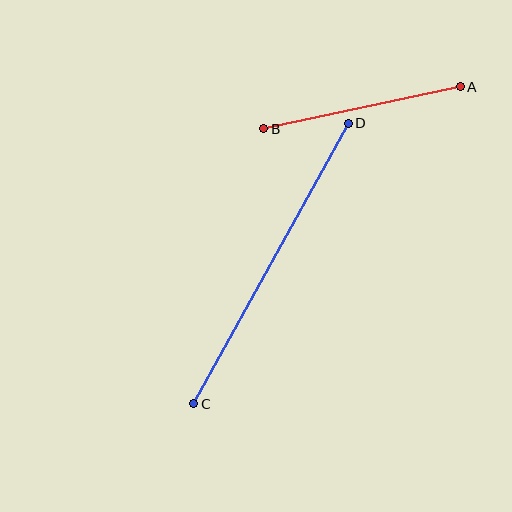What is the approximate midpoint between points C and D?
The midpoint is at approximately (271, 264) pixels.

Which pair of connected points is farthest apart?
Points C and D are farthest apart.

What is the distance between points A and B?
The distance is approximately 201 pixels.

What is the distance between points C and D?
The distance is approximately 320 pixels.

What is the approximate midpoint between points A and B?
The midpoint is at approximately (362, 108) pixels.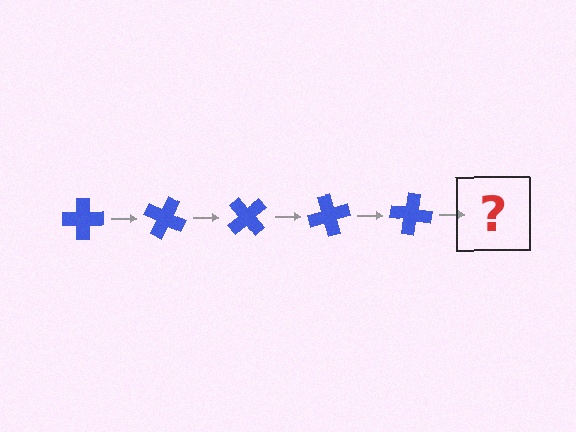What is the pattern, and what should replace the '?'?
The pattern is that the cross rotates 25 degrees each step. The '?' should be a blue cross rotated 125 degrees.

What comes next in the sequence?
The next element should be a blue cross rotated 125 degrees.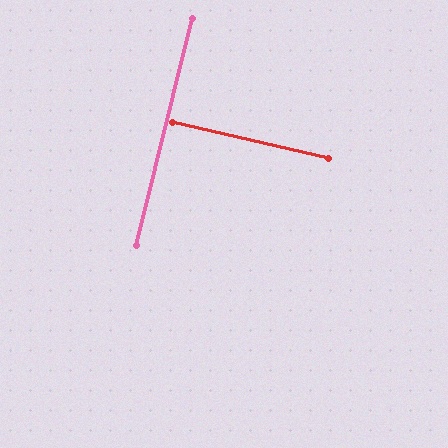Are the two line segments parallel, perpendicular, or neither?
Perpendicular — they meet at approximately 89°.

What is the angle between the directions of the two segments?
Approximately 89 degrees.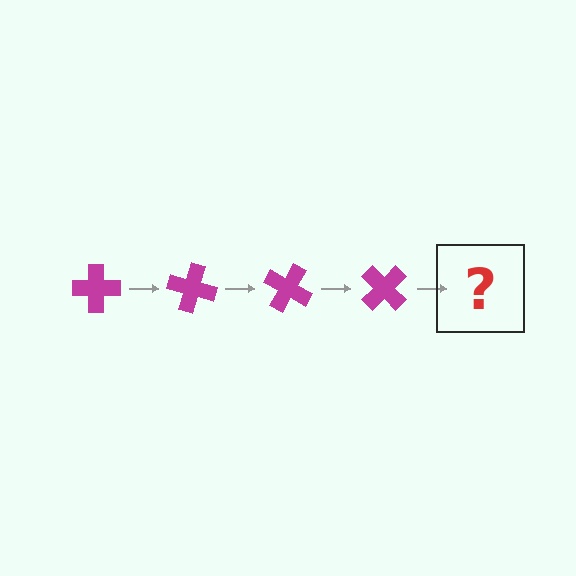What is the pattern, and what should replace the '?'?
The pattern is that the cross rotates 15 degrees each step. The '?' should be a magenta cross rotated 60 degrees.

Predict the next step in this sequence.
The next step is a magenta cross rotated 60 degrees.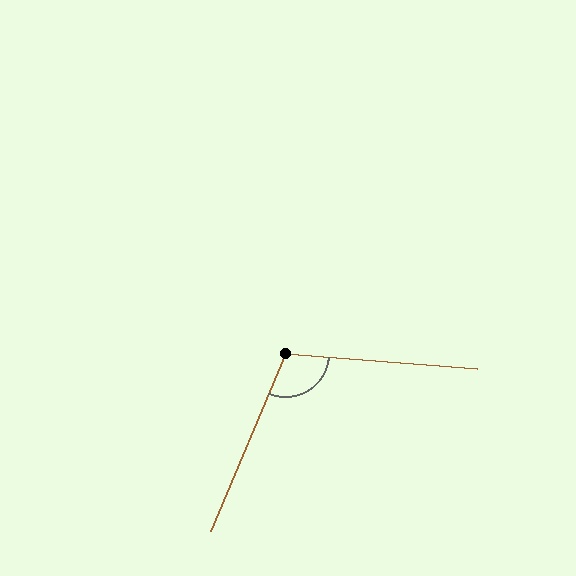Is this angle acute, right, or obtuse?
It is obtuse.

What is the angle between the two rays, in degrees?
Approximately 109 degrees.